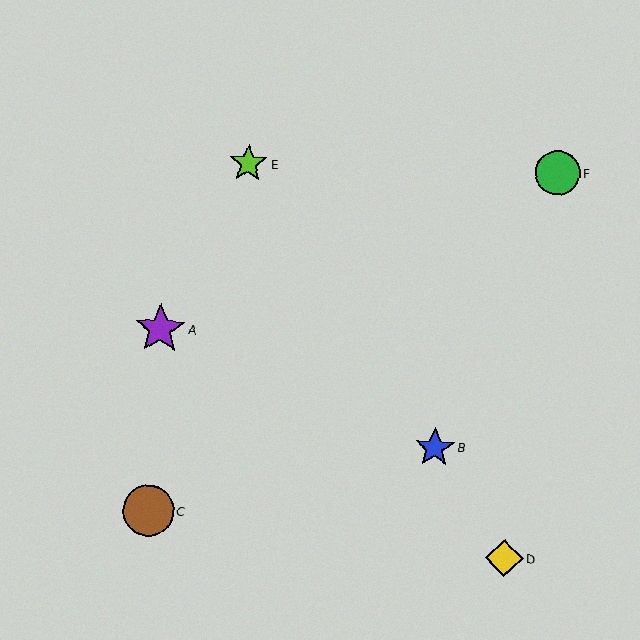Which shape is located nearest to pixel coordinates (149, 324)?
The purple star (labeled A) at (160, 329) is nearest to that location.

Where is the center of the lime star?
The center of the lime star is at (248, 163).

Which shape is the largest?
The brown circle (labeled C) is the largest.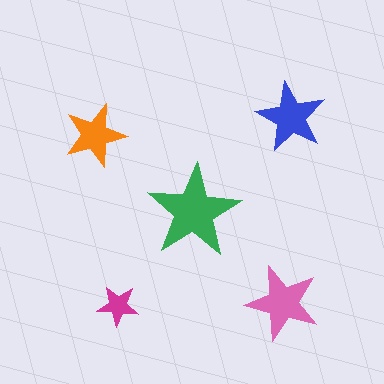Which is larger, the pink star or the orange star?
The pink one.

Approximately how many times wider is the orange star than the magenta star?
About 1.5 times wider.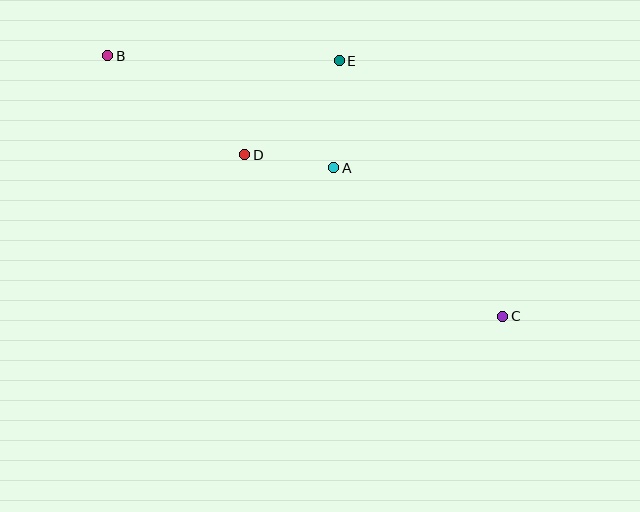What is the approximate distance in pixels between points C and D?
The distance between C and D is approximately 305 pixels.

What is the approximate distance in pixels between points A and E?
The distance between A and E is approximately 107 pixels.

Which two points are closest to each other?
Points A and D are closest to each other.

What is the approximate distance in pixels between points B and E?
The distance between B and E is approximately 231 pixels.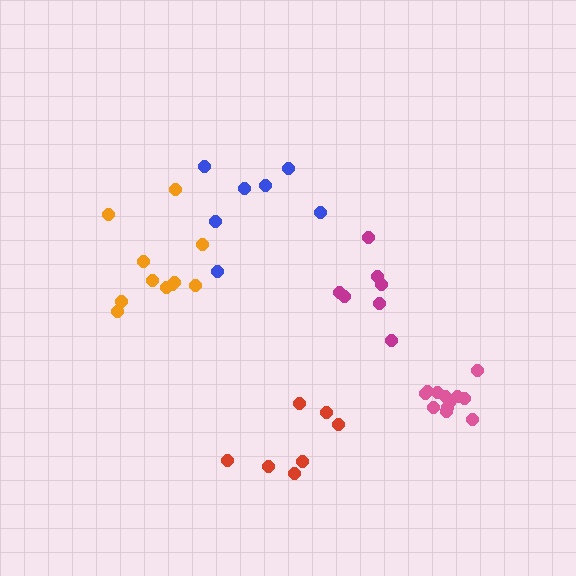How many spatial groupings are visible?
There are 5 spatial groupings.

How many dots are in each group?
Group 1: 7 dots, Group 2: 7 dots, Group 3: 11 dots, Group 4: 7 dots, Group 5: 12 dots (44 total).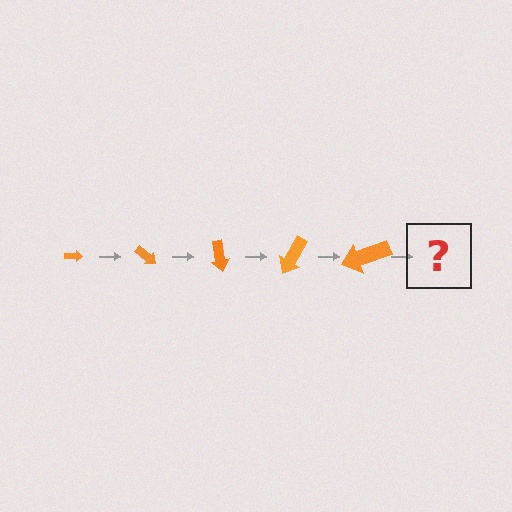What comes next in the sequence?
The next element should be an arrow, larger than the previous one and rotated 200 degrees from the start.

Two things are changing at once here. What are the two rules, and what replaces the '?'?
The two rules are that the arrow grows larger each step and it rotates 40 degrees each step. The '?' should be an arrow, larger than the previous one and rotated 200 degrees from the start.